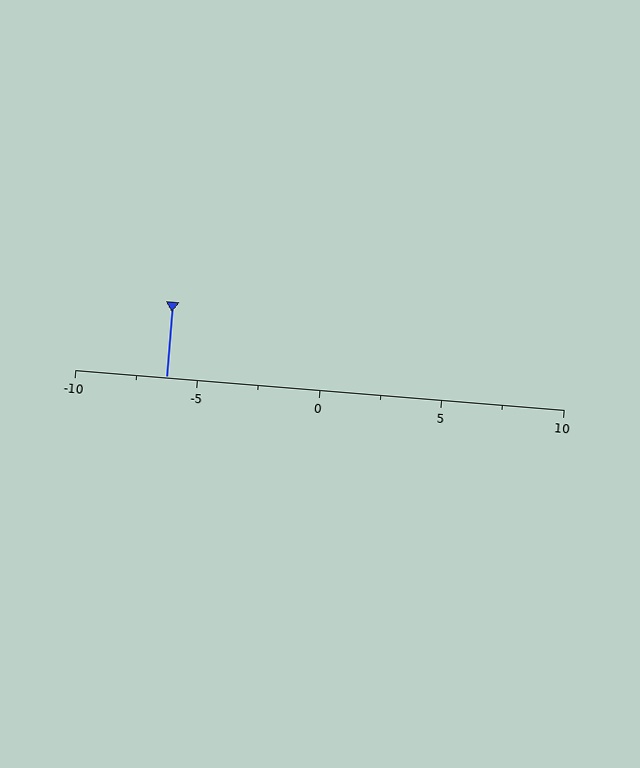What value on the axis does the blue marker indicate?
The marker indicates approximately -6.2.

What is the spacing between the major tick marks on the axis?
The major ticks are spaced 5 apart.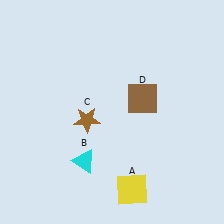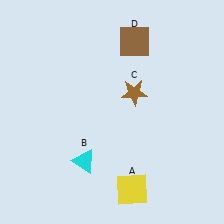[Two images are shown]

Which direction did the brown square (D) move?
The brown square (D) moved up.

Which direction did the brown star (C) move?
The brown star (C) moved right.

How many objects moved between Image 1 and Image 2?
2 objects moved between the two images.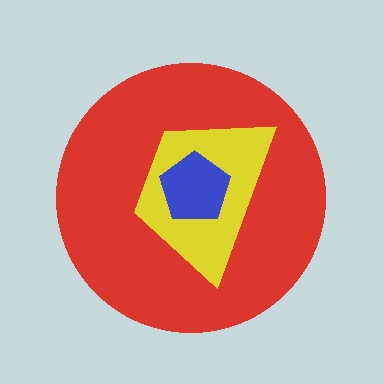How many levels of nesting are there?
3.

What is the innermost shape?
The blue pentagon.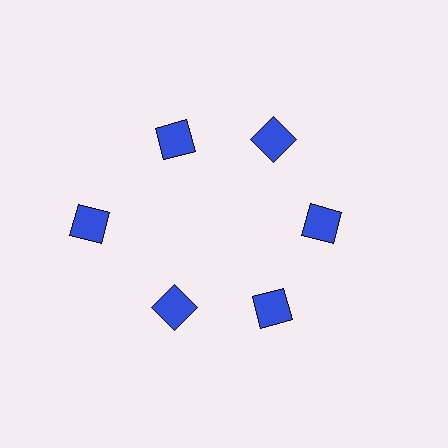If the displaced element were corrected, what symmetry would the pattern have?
It would have 6-fold rotational symmetry — the pattern would map onto itself every 60 degrees.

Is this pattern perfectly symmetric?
No. The 6 blue squares are arranged in a ring, but one element near the 9 o'clock position is pushed outward from the center, breaking the 6-fold rotational symmetry.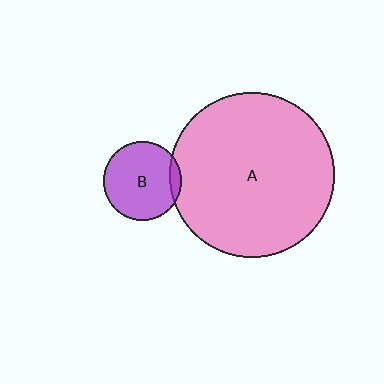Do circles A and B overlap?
Yes.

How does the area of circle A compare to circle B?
Approximately 4.4 times.